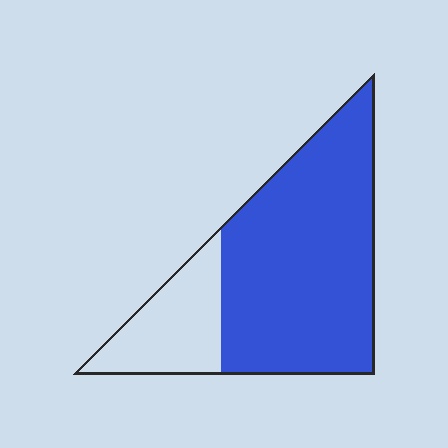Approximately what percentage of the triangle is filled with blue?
Approximately 75%.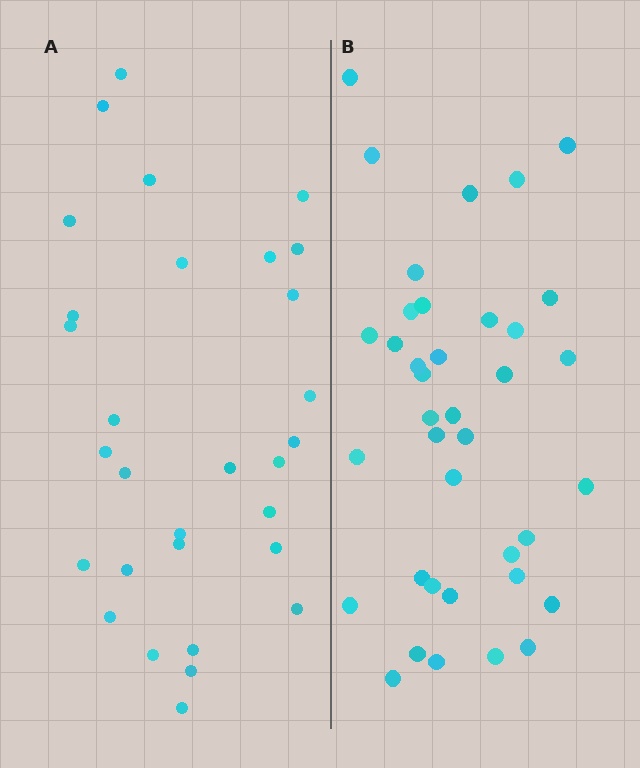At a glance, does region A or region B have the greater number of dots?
Region B (the right region) has more dots.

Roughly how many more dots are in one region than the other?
Region B has roughly 8 or so more dots than region A.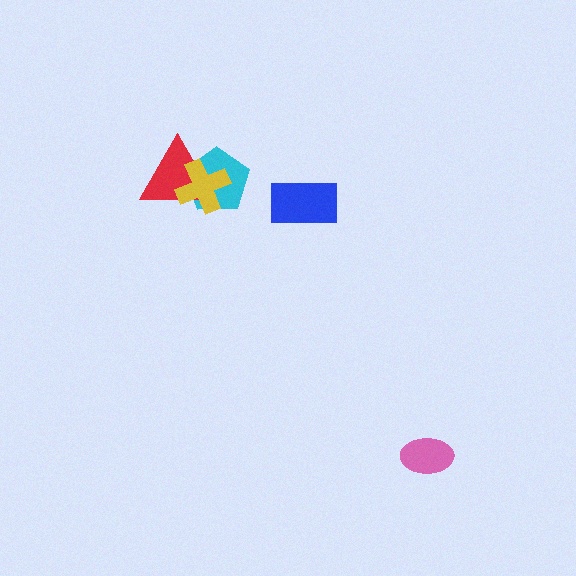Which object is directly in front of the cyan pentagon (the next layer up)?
The red triangle is directly in front of the cyan pentagon.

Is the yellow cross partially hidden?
No, no other shape covers it.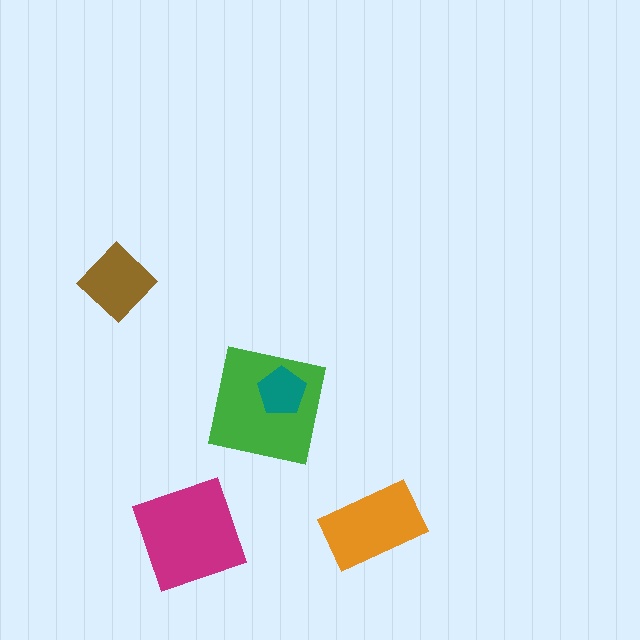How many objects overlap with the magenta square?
0 objects overlap with the magenta square.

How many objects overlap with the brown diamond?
0 objects overlap with the brown diamond.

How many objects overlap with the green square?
1 object overlaps with the green square.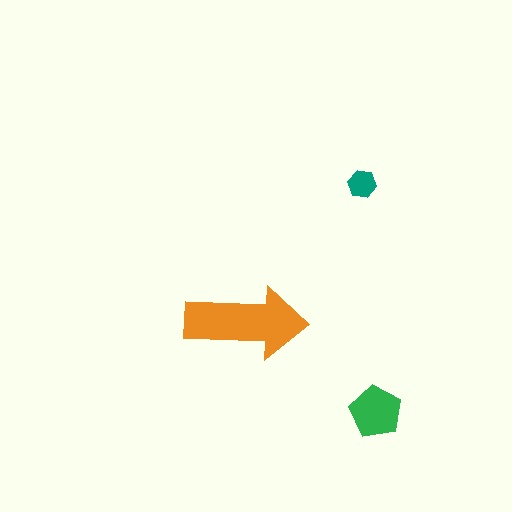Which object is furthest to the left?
The orange arrow is leftmost.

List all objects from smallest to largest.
The teal hexagon, the green pentagon, the orange arrow.